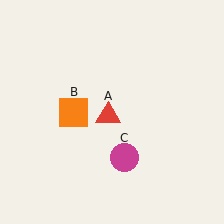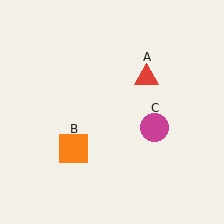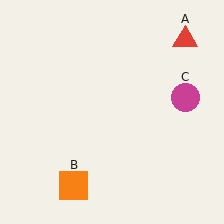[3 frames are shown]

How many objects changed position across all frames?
3 objects changed position: red triangle (object A), orange square (object B), magenta circle (object C).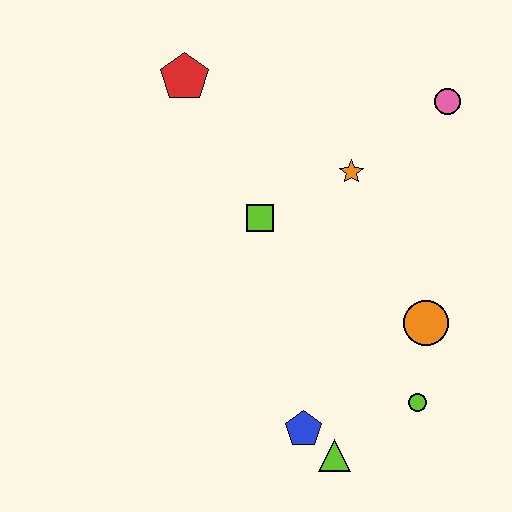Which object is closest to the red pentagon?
The lime square is closest to the red pentagon.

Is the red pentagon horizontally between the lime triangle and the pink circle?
No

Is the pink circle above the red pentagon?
No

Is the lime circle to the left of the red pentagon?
No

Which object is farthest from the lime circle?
The red pentagon is farthest from the lime circle.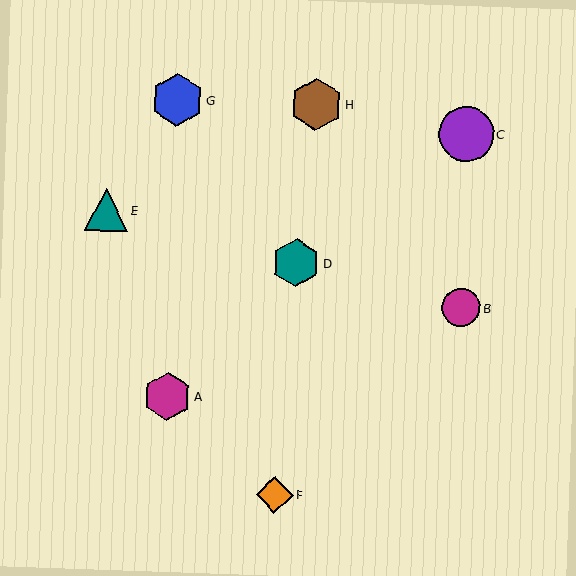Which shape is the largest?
The purple circle (labeled C) is the largest.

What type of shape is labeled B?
Shape B is a magenta circle.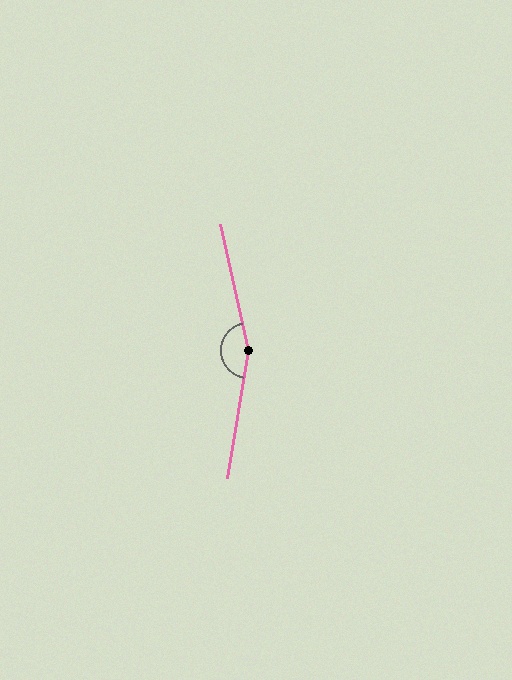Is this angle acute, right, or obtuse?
It is obtuse.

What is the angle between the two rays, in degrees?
Approximately 158 degrees.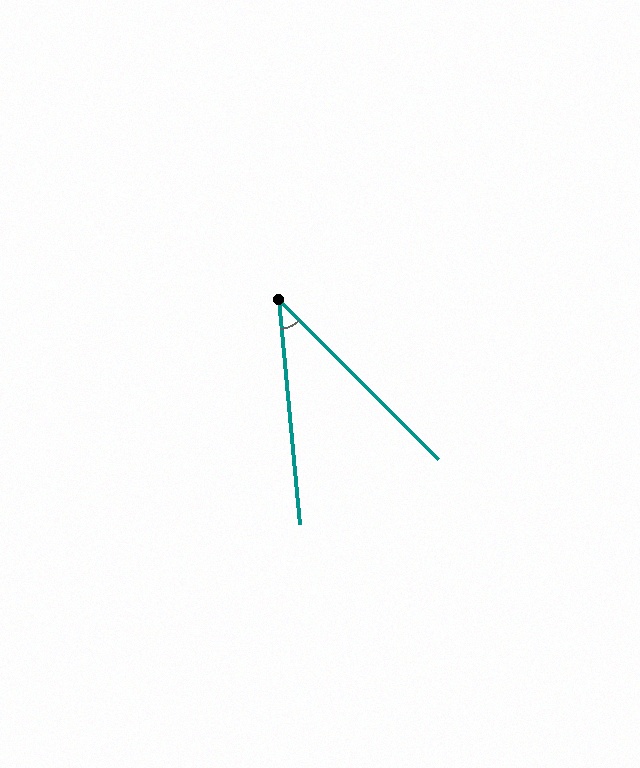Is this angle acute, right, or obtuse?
It is acute.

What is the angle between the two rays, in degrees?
Approximately 40 degrees.